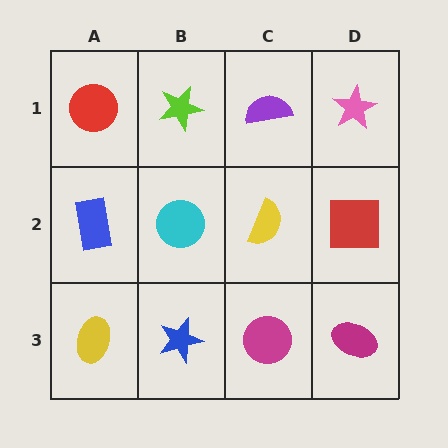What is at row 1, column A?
A red circle.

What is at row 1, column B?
A lime star.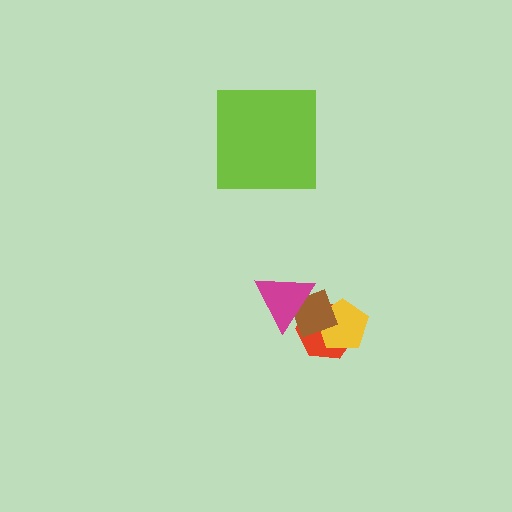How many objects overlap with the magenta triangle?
2 objects overlap with the magenta triangle.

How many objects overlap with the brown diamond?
3 objects overlap with the brown diamond.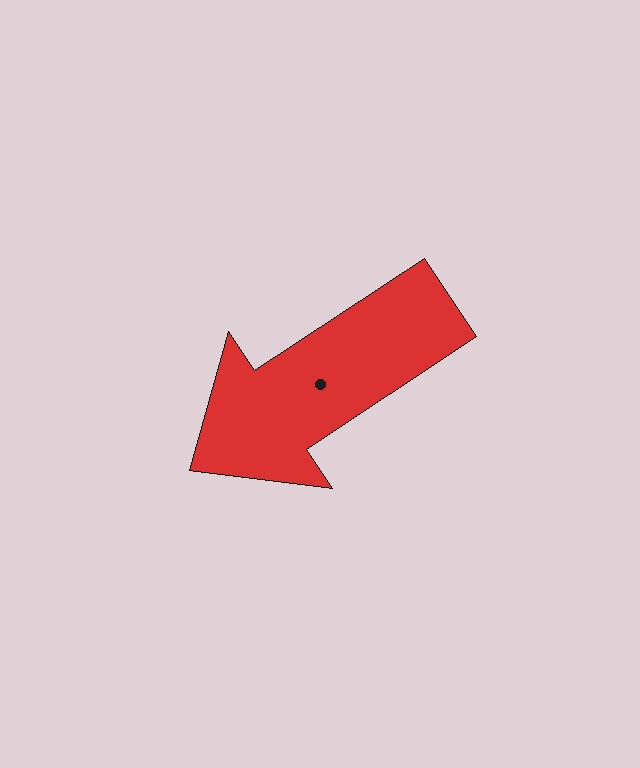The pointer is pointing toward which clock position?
Roughly 8 o'clock.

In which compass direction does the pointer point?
Southwest.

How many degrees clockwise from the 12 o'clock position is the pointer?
Approximately 236 degrees.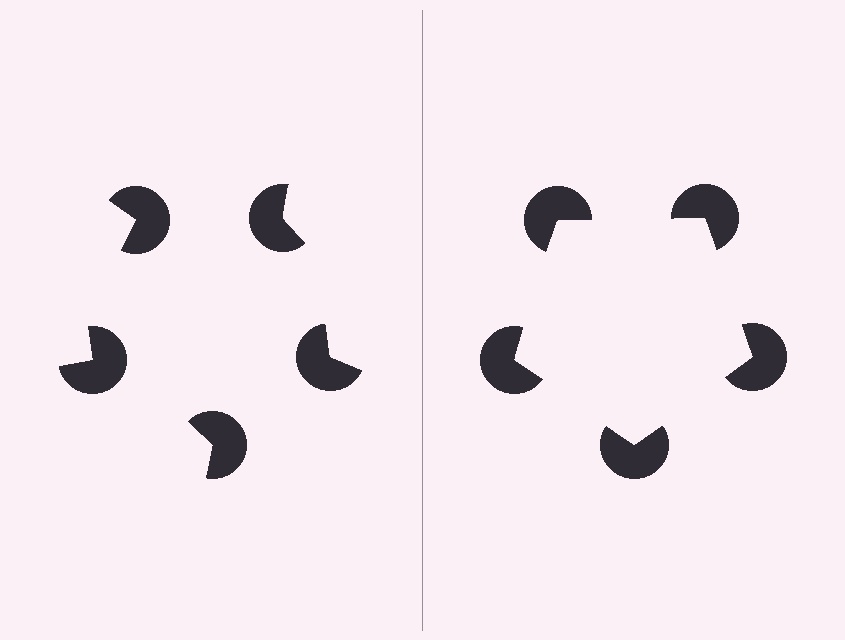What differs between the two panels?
The pac-man discs are positioned identically on both sides; only the wedge orientations differ. On the right they align to a pentagon; on the left they are misaligned.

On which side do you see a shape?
An illusory pentagon appears on the right side. On the left side the wedge cuts are rotated, so no coherent shape forms.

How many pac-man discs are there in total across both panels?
10 — 5 on each side.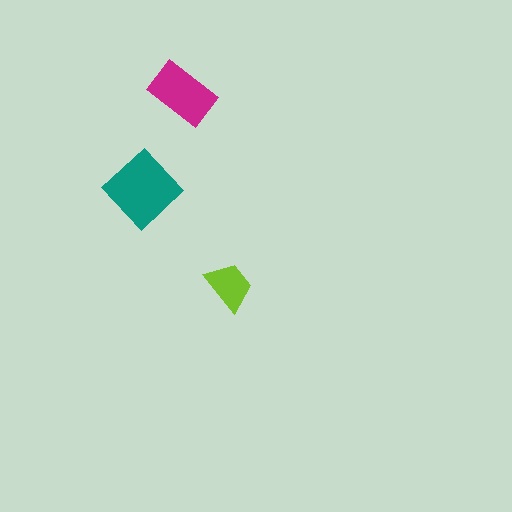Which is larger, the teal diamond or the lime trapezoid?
The teal diamond.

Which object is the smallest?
The lime trapezoid.